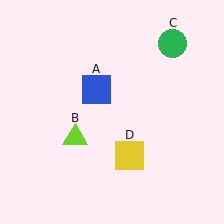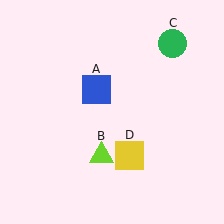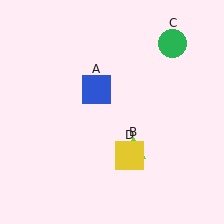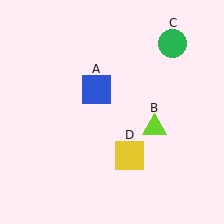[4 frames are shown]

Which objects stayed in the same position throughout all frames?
Blue square (object A) and green circle (object C) and yellow square (object D) remained stationary.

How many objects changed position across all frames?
1 object changed position: lime triangle (object B).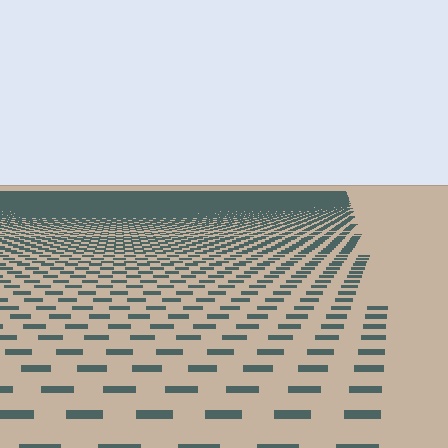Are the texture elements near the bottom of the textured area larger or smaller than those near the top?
Larger. Near the bottom, elements are closer to the viewer and appear at a bigger on-screen size.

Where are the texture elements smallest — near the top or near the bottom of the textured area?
Near the top.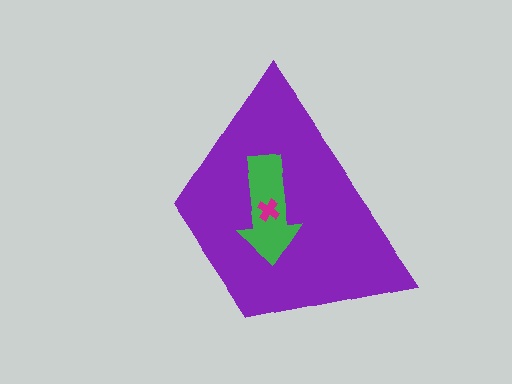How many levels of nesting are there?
3.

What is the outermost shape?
The purple trapezoid.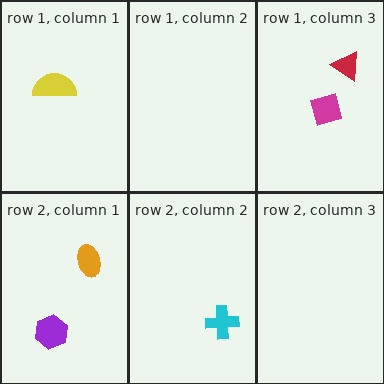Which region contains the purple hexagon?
The row 2, column 1 region.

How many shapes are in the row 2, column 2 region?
1.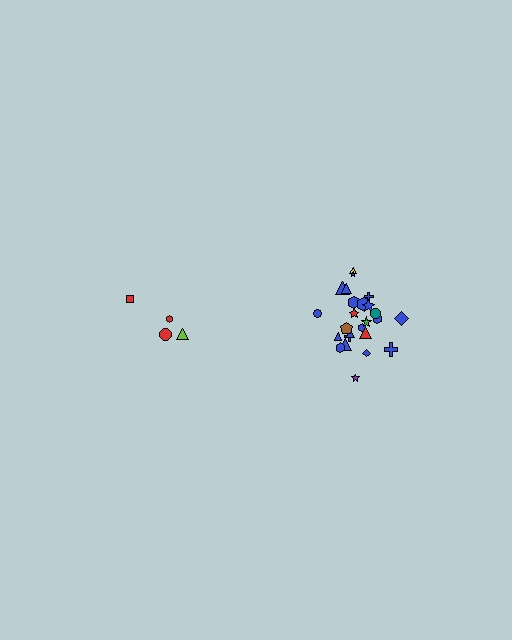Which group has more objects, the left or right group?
The right group.